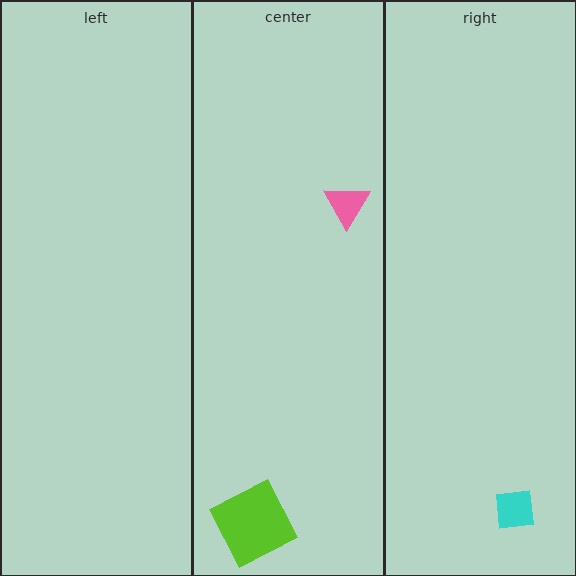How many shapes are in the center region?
2.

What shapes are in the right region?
The cyan square.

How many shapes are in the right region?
1.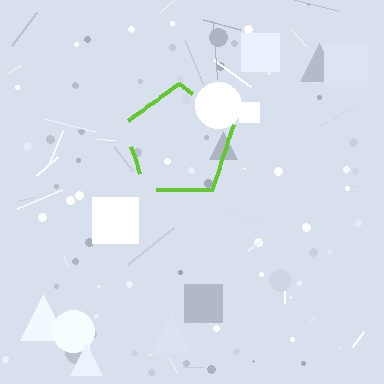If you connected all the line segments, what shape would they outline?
They would outline a pentagon.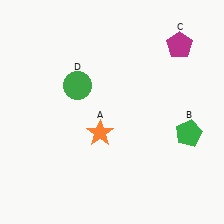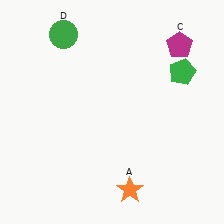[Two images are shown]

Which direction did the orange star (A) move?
The orange star (A) moved down.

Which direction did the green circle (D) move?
The green circle (D) moved up.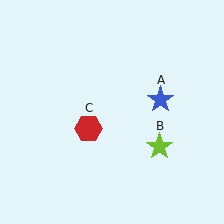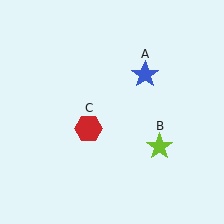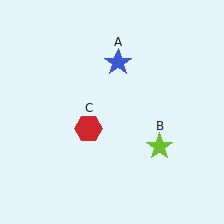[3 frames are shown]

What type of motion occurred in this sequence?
The blue star (object A) rotated counterclockwise around the center of the scene.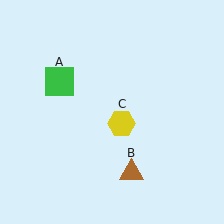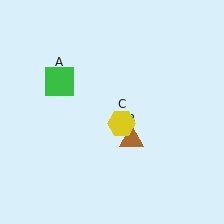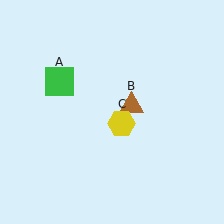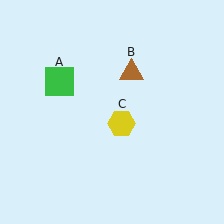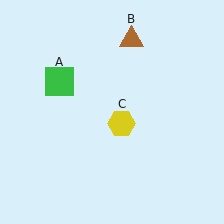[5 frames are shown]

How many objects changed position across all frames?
1 object changed position: brown triangle (object B).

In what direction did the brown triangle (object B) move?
The brown triangle (object B) moved up.